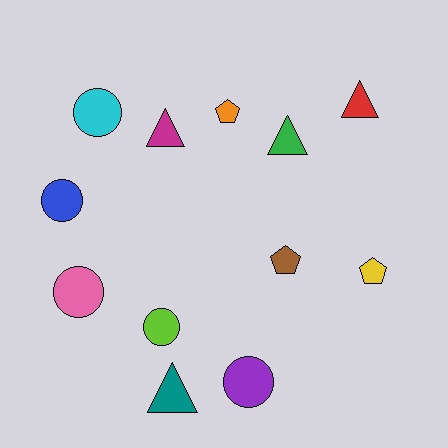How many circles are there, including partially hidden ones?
There are 5 circles.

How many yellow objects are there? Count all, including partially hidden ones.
There is 1 yellow object.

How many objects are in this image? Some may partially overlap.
There are 12 objects.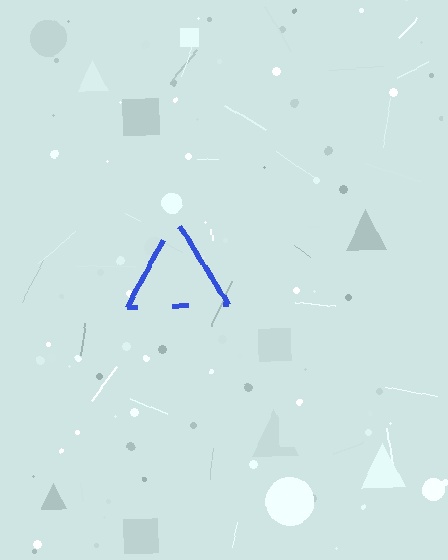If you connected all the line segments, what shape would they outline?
They would outline a triangle.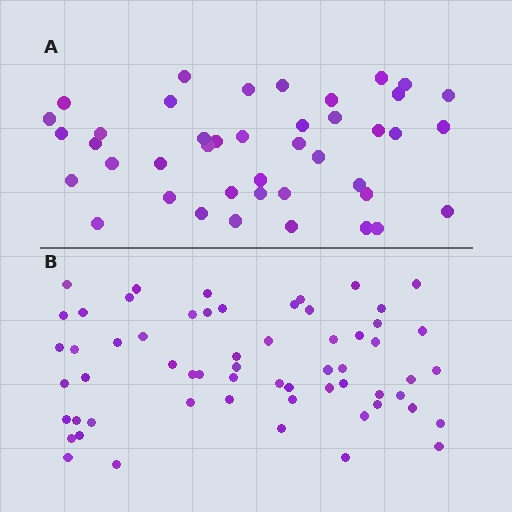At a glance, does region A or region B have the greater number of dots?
Region B (the bottom region) has more dots.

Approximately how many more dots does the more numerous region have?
Region B has approximately 20 more dots than region A.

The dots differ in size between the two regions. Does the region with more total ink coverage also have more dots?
No. Region A has more total ink coverage because its dots are larger, but region B actually contains more individual dots. Total area can be misleading — the number of items is what matters here.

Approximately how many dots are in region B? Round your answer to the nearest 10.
About 60 dots.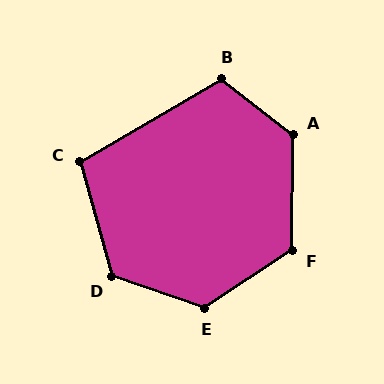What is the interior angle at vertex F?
Approximately 123 degrees (obtuse).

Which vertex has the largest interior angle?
E, at approximately 128 degrees.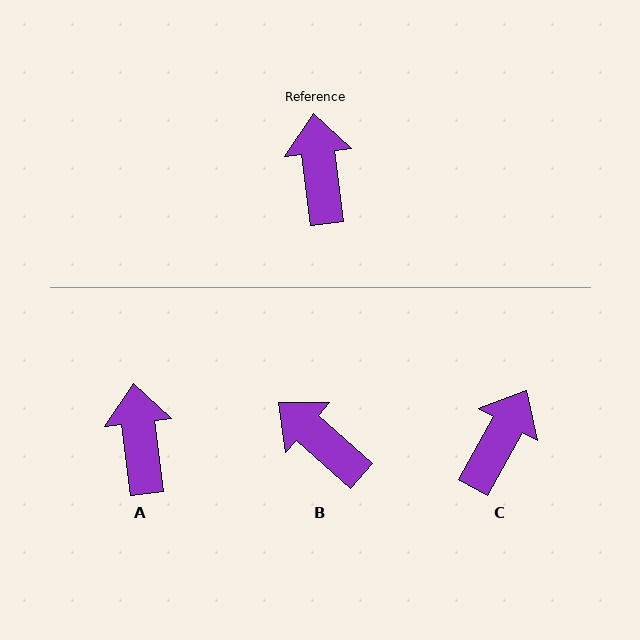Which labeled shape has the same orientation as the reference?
A.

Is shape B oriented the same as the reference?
No, it is off by about 42 degrees.